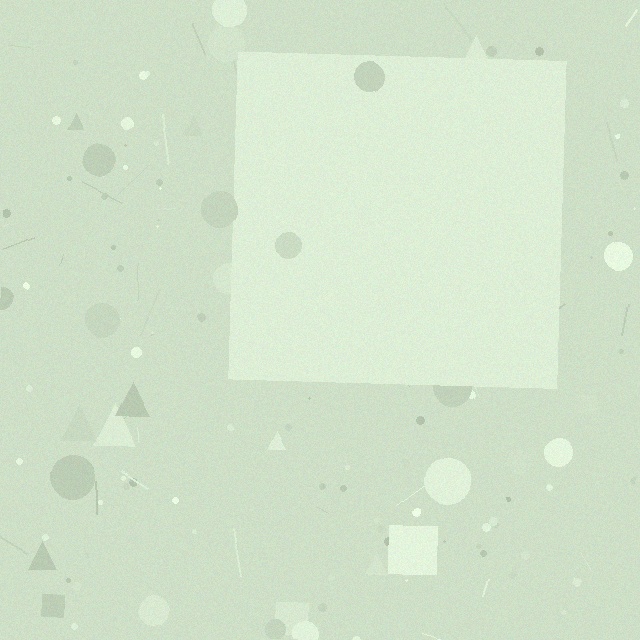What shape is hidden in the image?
A square is hidden in the image.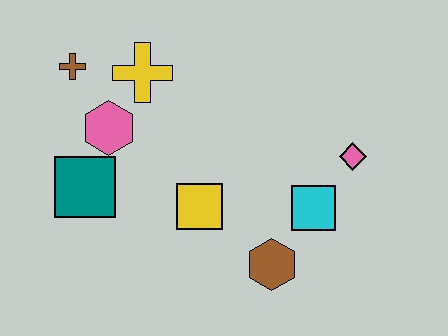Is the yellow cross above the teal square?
Yes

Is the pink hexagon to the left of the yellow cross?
Yes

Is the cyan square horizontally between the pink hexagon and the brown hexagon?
No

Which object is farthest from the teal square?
The pink diamond is farthest from the teal square.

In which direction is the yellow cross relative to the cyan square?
The yellow cross is to the left of the cyan square.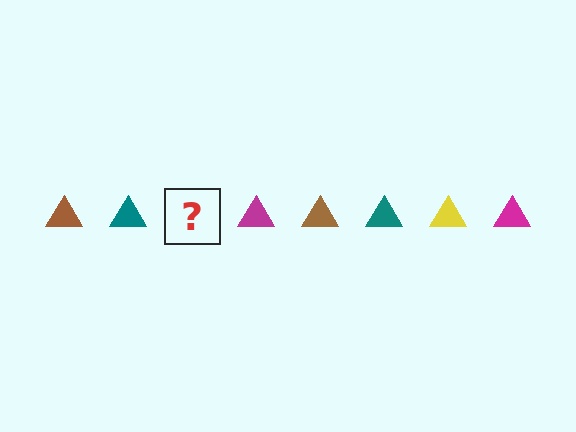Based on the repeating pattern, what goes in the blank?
The blank should be a yellow triangle.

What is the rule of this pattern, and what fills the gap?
The rule is that the pattern cycles through brown, teal, yellow, magenta triangles. The gap should be filled with a yellow triangle.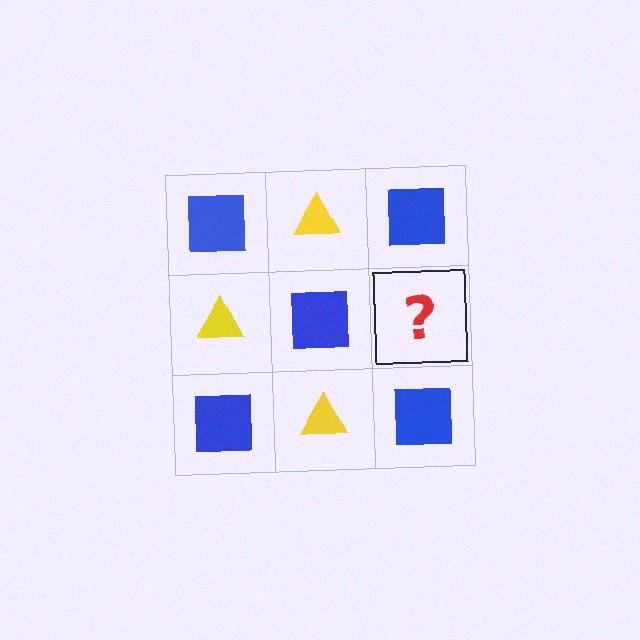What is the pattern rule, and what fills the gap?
The rule is that it alternates blue square and yellow triangle in a checkerboard pattern. The gap should be filled with a yellow triangle.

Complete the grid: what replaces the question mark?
The question mark should be replaced with a yellow triangle.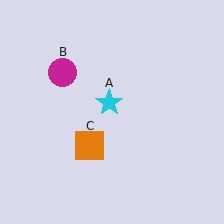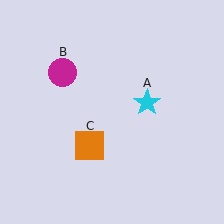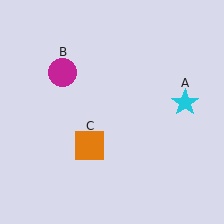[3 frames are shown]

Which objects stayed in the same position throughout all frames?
Magenta circle (object B) and orange square (object C) remained stationary.